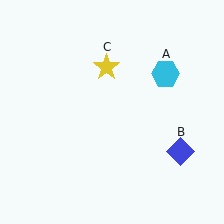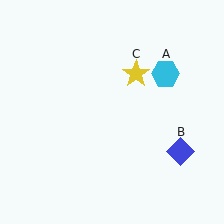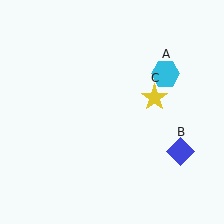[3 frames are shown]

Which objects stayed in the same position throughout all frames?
Cyan hexagon (object A) and blue diamond (object B) remained stationary.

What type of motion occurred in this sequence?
The yellow star (object C) rotated clockwise around the center of the scene.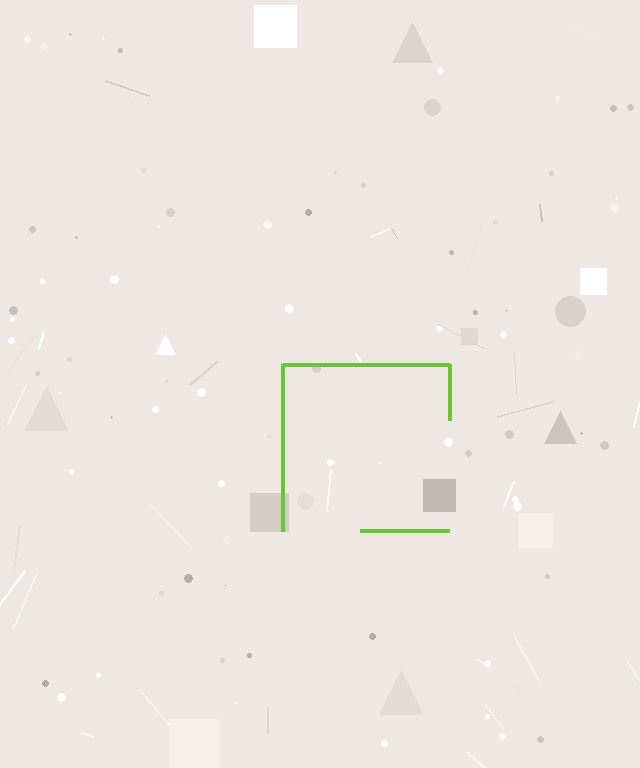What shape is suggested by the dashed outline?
The dashed outline suggests a square.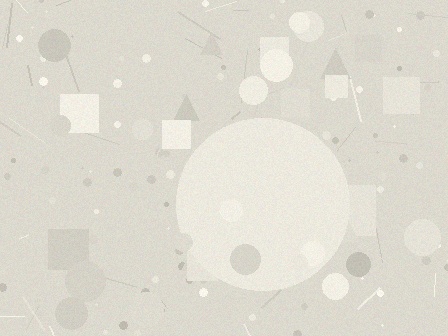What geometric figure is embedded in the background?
A circle is embedded in the background.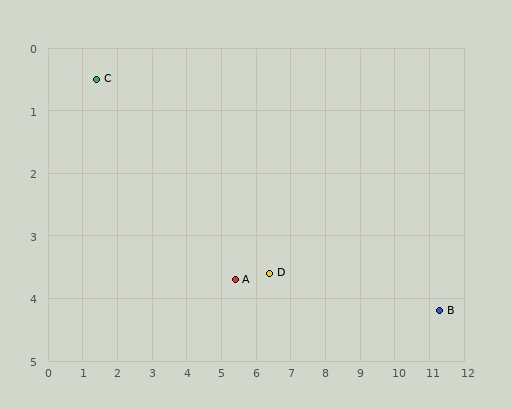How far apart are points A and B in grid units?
Points A and B are about 5.9 grid units apart.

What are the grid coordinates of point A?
Point A is at approximately (5.4, 3.7).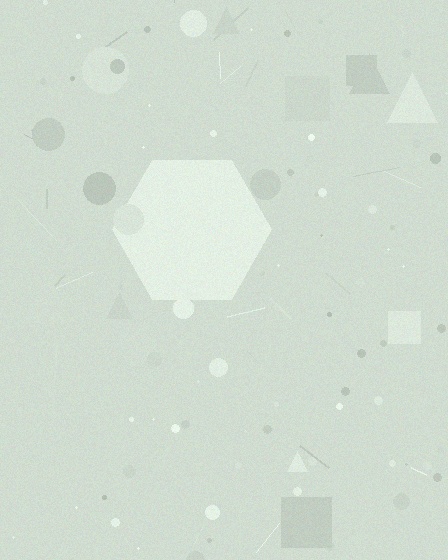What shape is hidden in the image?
A hexagon is hidden in the image.